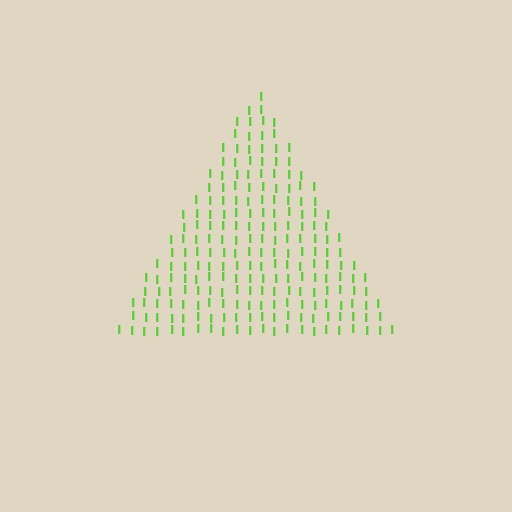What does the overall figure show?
The overall figure shows a triangle.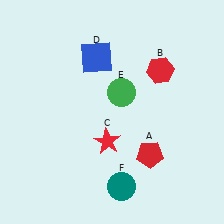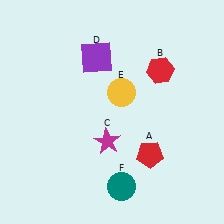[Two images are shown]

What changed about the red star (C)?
In Image 1, C is red. In Image 2, it changed to magenta.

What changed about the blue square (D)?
In Image 1, D is blue. In Image 2, it changed to purple.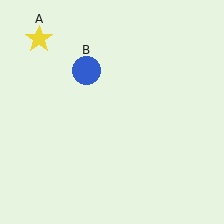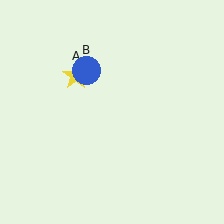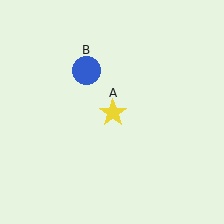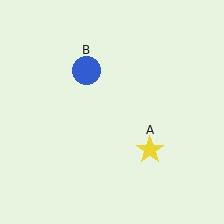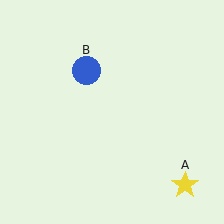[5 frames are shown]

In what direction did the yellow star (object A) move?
The yellow star (object A) moved down and to the right.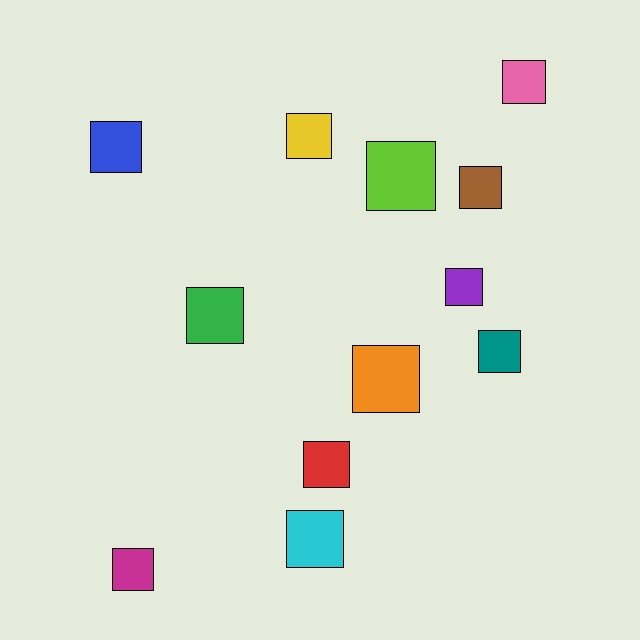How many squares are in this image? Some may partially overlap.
There are 12 squares.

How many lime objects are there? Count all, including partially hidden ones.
There is 1 lime object.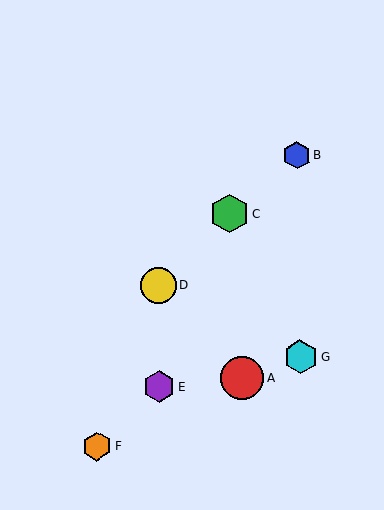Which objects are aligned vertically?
Objects D, E are aligned vertically.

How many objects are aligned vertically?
2 objects (D, E) are aligned vertically.